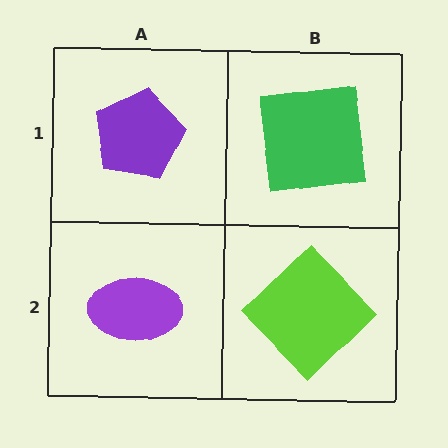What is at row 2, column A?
A purple ellipse.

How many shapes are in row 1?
2 shapes.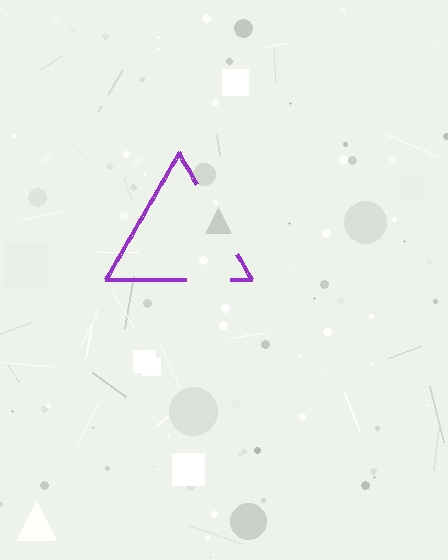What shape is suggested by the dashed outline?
The dashed outline suggests a triangle.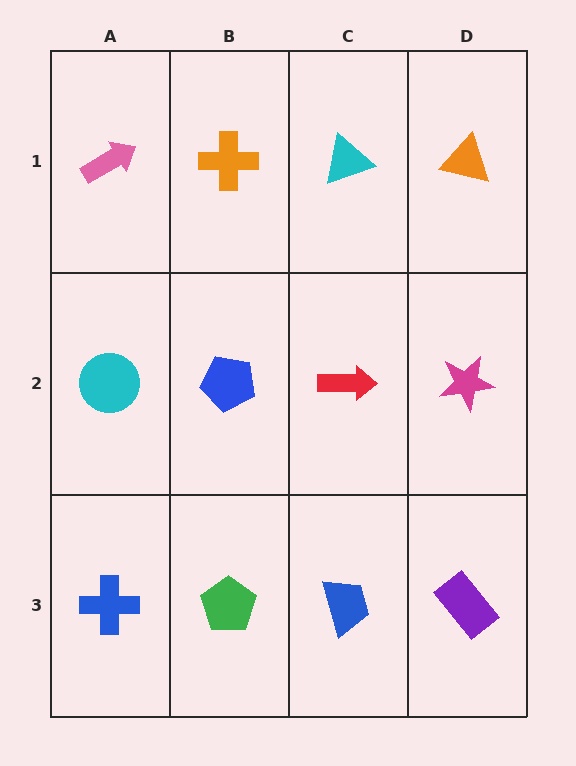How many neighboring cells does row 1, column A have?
2.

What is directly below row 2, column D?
A purple rectangle.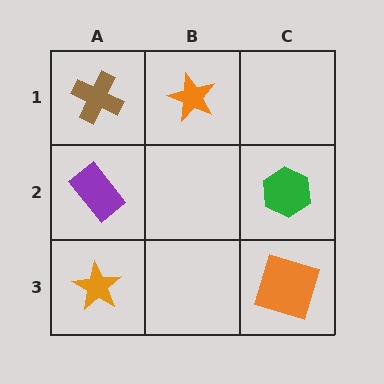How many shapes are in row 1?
2 shapes.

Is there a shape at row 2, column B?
No, that cell is empty.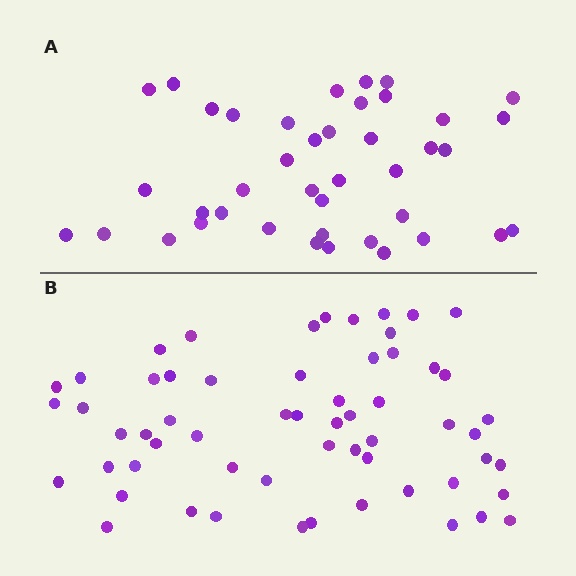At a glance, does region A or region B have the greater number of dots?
Region B (the bottom region) has more dots.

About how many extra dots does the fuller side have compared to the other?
Region B has approximately 20 more dots than region A.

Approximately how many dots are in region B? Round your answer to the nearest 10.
About 60 dots. (The exact count is 59, which rounds to 60.)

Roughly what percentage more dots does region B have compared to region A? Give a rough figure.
About 45% more.